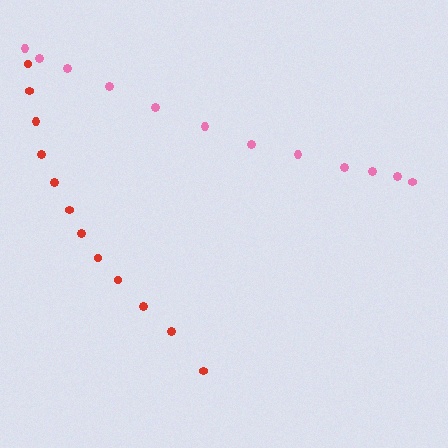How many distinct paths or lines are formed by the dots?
There are 2 distinct paths.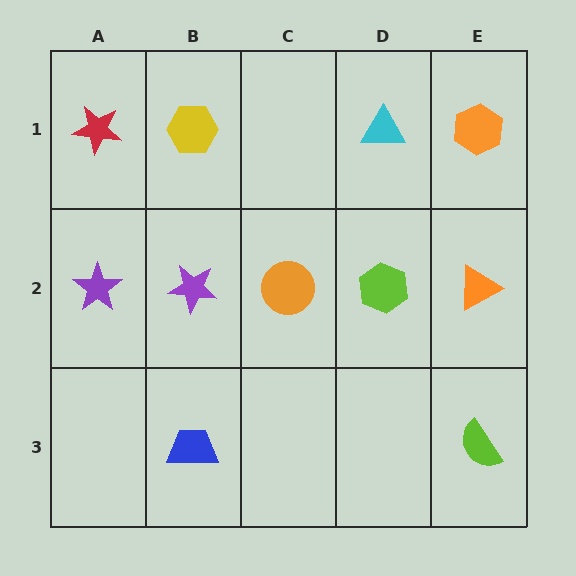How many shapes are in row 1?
4 shapes.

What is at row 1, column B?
A yellow hexagon.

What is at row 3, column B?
A blue trapezoid.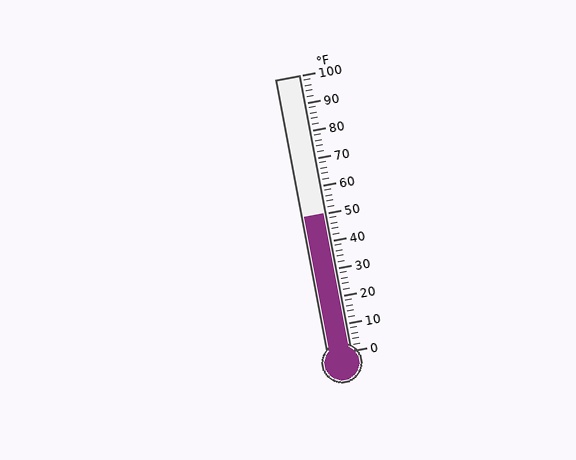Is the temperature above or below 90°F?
The temperature is below 90°F.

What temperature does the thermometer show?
The thermometer shows approximately 50°F.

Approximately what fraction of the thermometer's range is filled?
The thermometer is filled to approximately 50% of its range.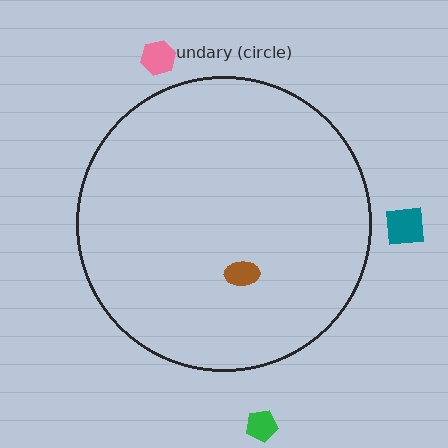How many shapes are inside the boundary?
1 inside, 3 outside.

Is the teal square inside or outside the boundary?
Outside.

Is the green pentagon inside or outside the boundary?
Outside.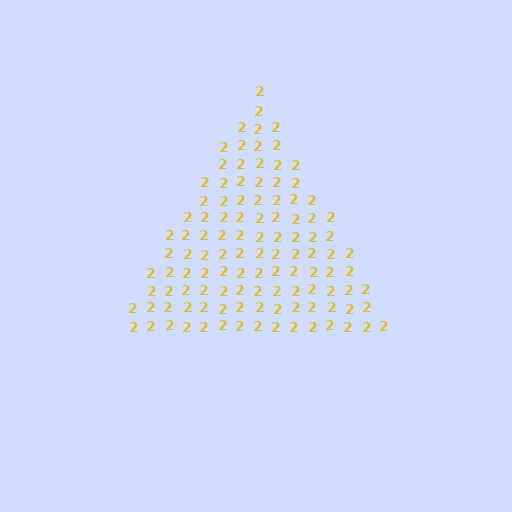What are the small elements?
The small elements are digit 2's.